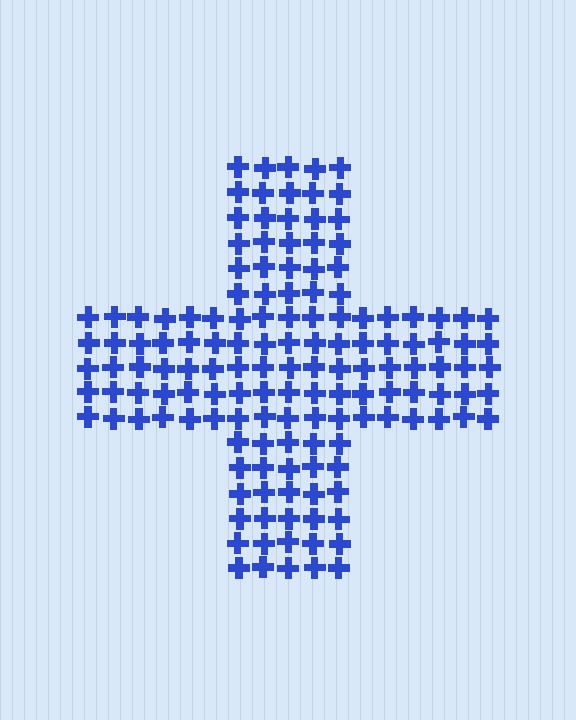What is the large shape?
The large shape is a cross.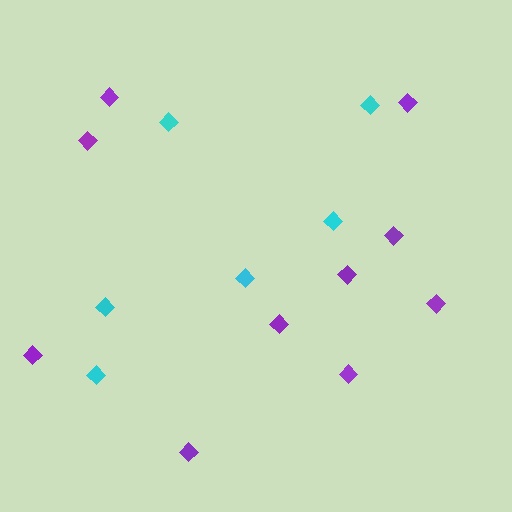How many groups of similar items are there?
There are 2 groups: one group of cyan diamonds (6) and one group of purple diamonds (10).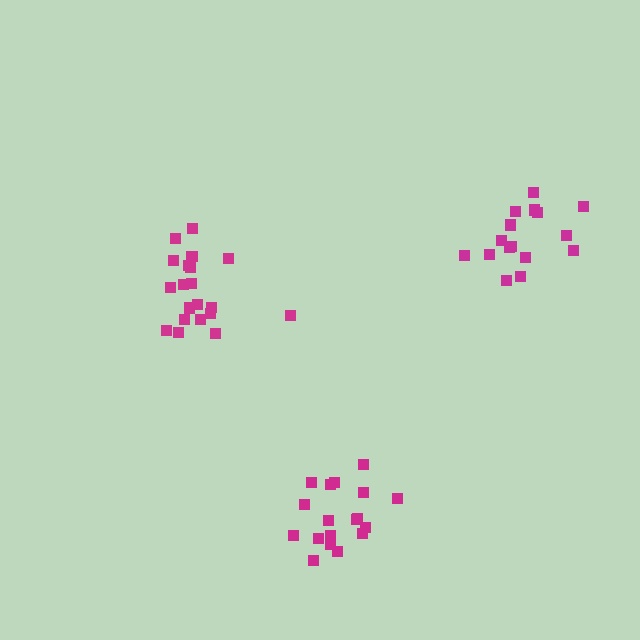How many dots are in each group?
Group 1: 18 dots, Group 2: 20 dots, Group 3: 16 dots (54 total).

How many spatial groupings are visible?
There are 3 spatial groupings.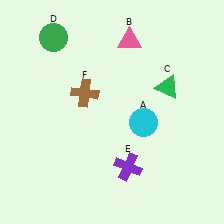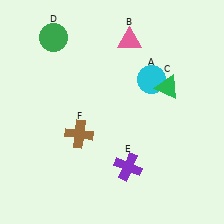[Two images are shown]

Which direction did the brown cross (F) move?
The brown cross (F) moved down.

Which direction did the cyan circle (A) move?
The cyan circle (A) moved up.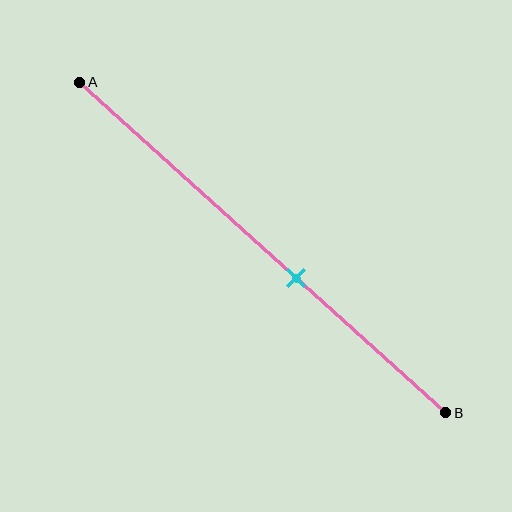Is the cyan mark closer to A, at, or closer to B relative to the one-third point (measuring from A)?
The cyan mark is closer to point B than the one-third point of segment AB.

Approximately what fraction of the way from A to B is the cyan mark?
The cyan mark is approximately 60% of the way from A to B.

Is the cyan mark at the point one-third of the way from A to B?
No, the mark is at about 60% from A, not at the 33% one-third point.